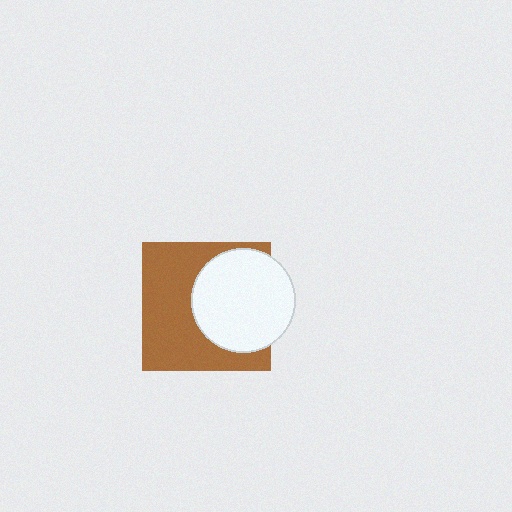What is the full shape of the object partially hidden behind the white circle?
The partially hidden object is a brown square.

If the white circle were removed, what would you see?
You would see the complete brown square.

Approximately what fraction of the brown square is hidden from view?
Roughly 42% of the brown square is hidden behind the white circle.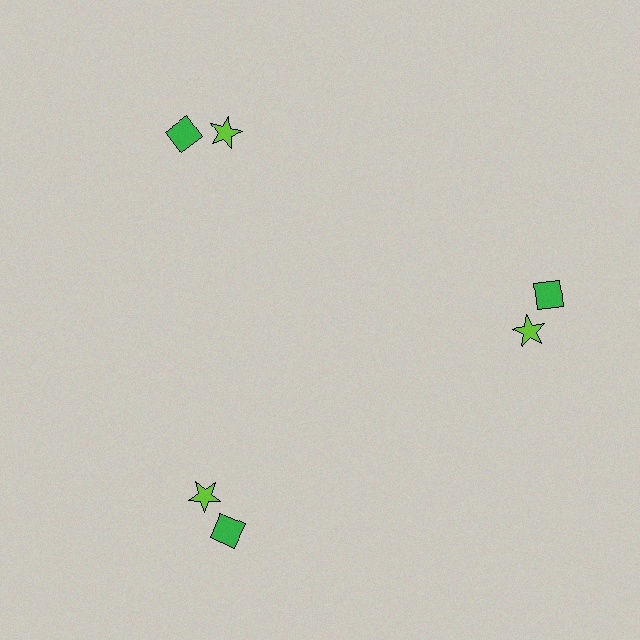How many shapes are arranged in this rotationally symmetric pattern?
There are 6 shapes, arranged in 3 groups of 2.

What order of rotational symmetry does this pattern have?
This pattern has 3-fold rotational symmetry.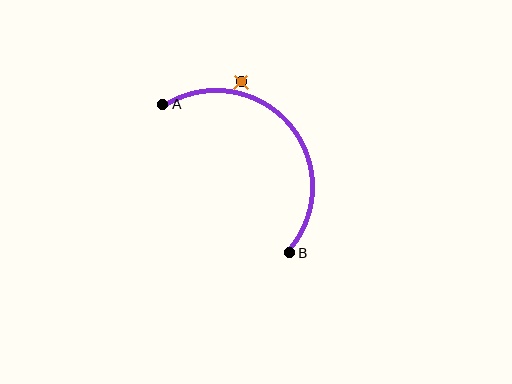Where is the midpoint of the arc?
The arc midpoint is the point on the curve farthest from the straight line joining A and B. It sits above and to the right of that line.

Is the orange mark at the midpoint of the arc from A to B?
No — the orange mark does not lie on the arc at all. It sits slightly outside the curve.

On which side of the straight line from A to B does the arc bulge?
The arc bulges above and to the right of the straight line connecting A and B.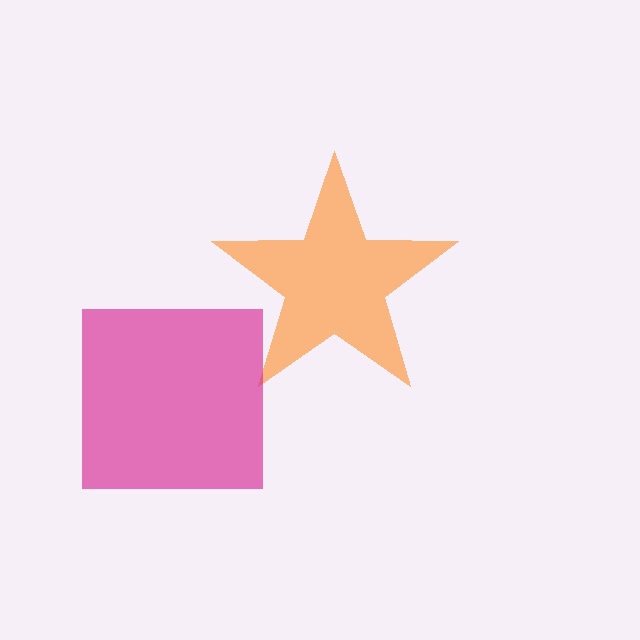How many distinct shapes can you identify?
There are 2 distinct shapes: an orange star, a magenta square.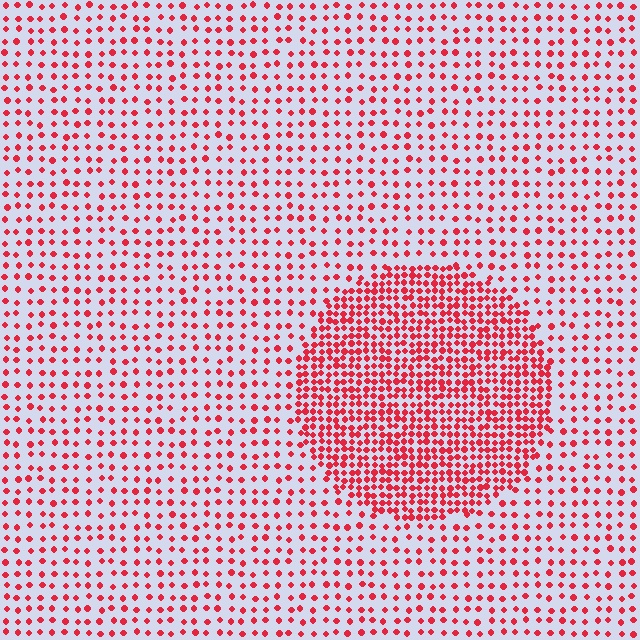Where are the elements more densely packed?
The elements are more densely packed inside the circle boundary.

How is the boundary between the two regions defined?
The boundary is defined by a change in element density (approximately 2.4x ratio). All elements are the same color, size, and shape.